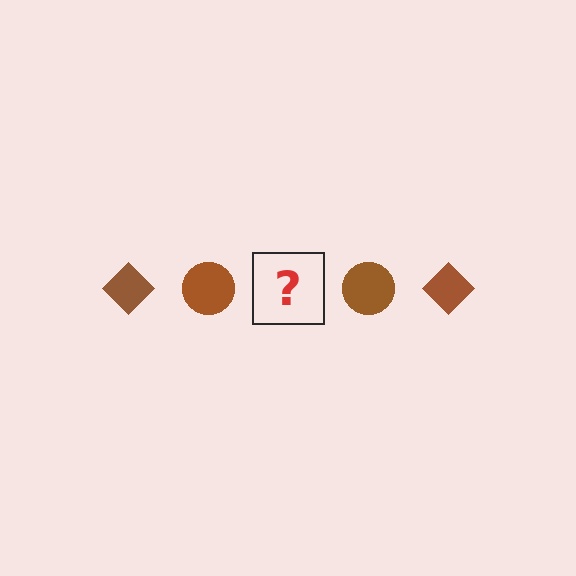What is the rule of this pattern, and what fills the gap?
The rule is that the pattern cycles through diamond, circle shapes in brown. The gap should be filled with a brown diamond.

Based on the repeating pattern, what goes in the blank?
The blank should be a brown diamond.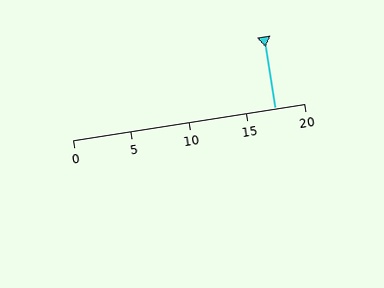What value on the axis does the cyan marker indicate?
The marker indicates approximately 17.5.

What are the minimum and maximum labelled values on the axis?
The axis runs from 0 to 20.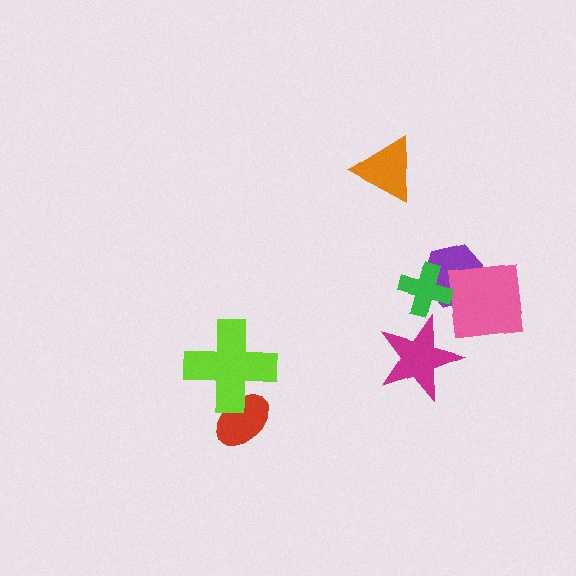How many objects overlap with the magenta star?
0 objects overlap with the magenta star.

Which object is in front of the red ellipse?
The lime cross is in front of the red ellipse.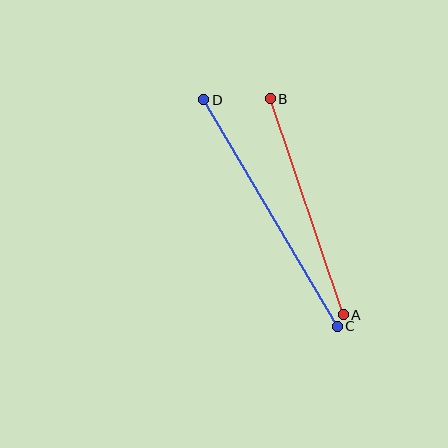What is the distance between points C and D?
The distance is approximately 263 pixels.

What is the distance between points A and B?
The distance is approximately 228 pixels.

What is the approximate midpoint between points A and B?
The midpoint is at approximately (307, 207) pixels.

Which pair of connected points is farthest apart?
Points C and D are farthest apart.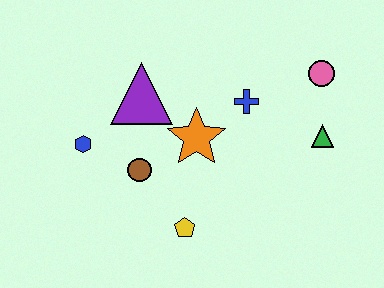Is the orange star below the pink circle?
Yes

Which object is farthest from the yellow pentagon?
The pink circle is farthest from the yellow pentagon.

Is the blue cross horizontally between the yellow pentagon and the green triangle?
Yes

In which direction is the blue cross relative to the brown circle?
The blue cross is to the right of the brown circle.